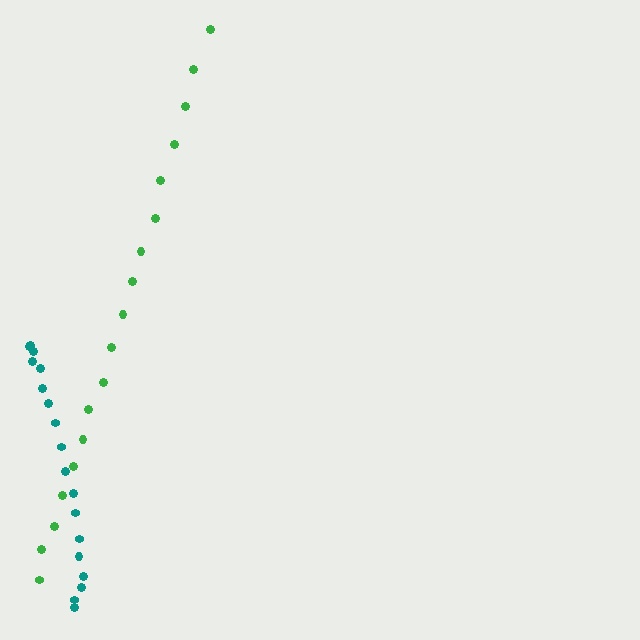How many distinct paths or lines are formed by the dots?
There are 2 distinct paths.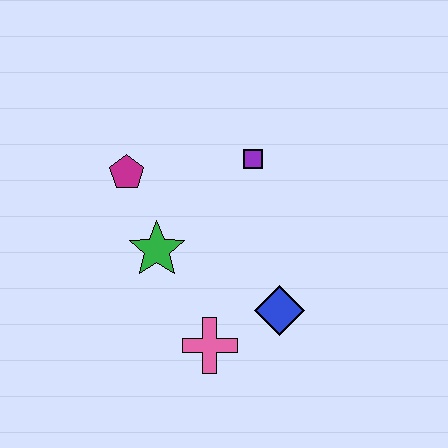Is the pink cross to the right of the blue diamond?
No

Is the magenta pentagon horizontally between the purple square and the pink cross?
No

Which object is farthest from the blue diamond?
The magenta pentagon is farthest from the blue diamond.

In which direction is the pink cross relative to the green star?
The pink cross is below the green star.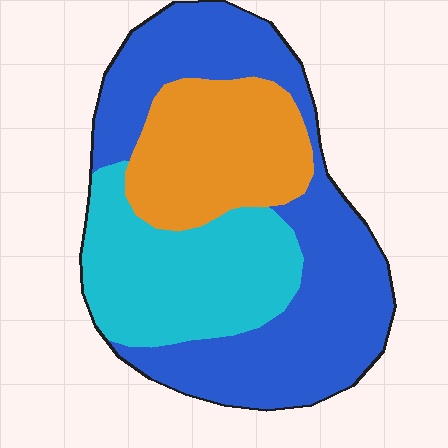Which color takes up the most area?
Blue, at roughly 50%.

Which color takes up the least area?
Orange, at roughly 25%.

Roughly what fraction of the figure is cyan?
Cyan covers 28% of the figure.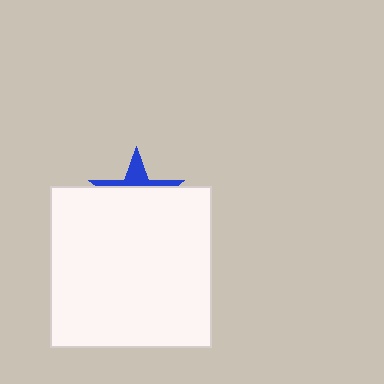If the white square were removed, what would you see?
You would see the complete blue star.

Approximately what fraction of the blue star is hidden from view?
Roughly 69% of the blue star is hidden behind the white square.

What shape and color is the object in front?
The object in front is a white square.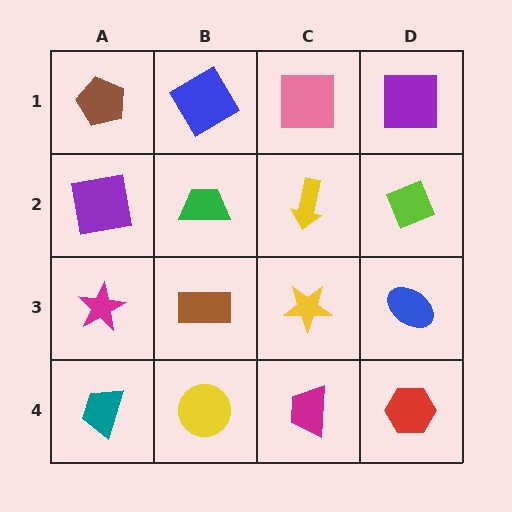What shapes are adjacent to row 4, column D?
A blue ellipse (row 3, column D), a magenta trapezoid (row 4, column C).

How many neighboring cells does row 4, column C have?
3.